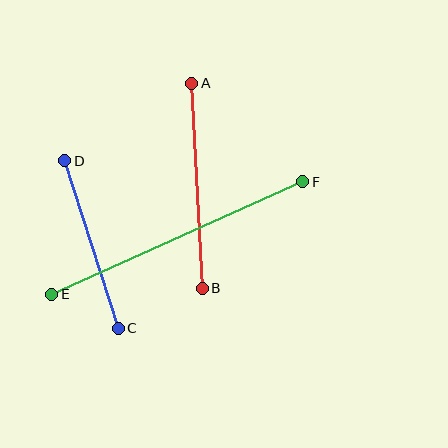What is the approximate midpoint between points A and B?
The midpoint is at approximately (197, 186) pixels.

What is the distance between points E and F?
The distance is approximately 275 pixels.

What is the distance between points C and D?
The distance is approximately 176 pixels.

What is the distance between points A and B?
The distance is approximately 205 pixels.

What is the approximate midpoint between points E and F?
The midpoint is at approximately (177, 238) pixels.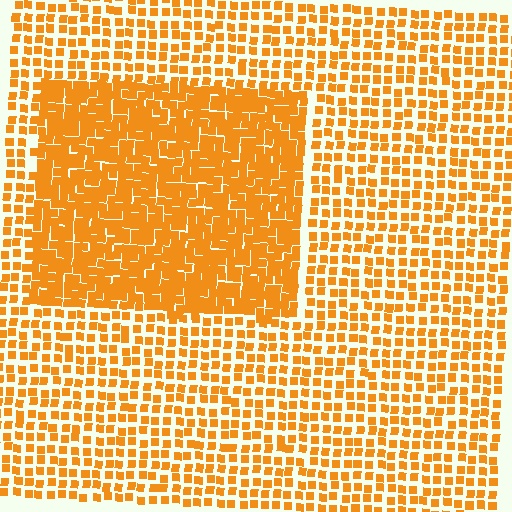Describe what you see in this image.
The image contains small orange elements arranged at two different densities. A rectangle-shaped region is visible where the elements are more densely packed than the surrounding area.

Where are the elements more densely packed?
The elements are more densely packed inside the rectangle boundary.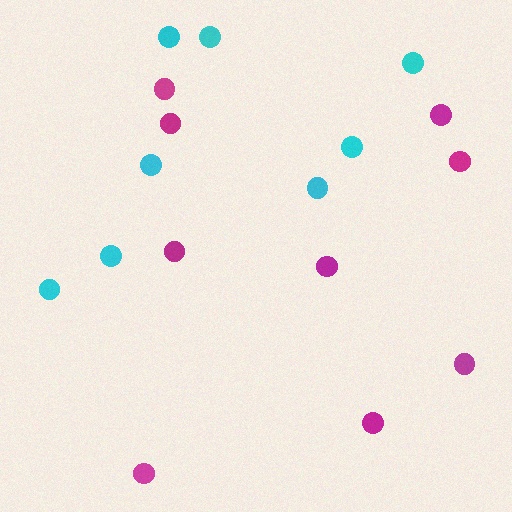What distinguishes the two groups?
There are 2 groups: one group of magenta circles (9) and one group of cyan circles (8).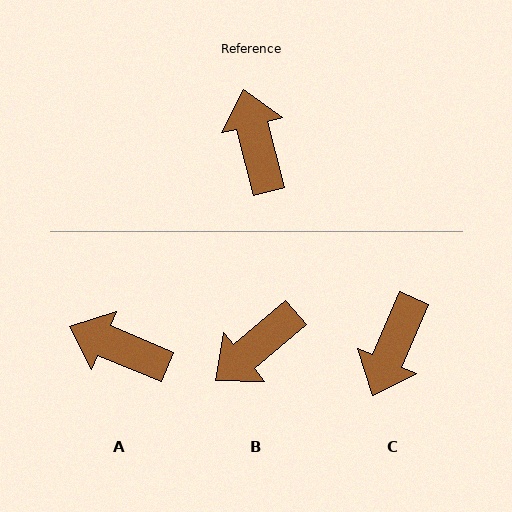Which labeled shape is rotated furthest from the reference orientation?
C, about 143 degrees away.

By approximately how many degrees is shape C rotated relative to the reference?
Approximately 143 degrees counter-clockwise.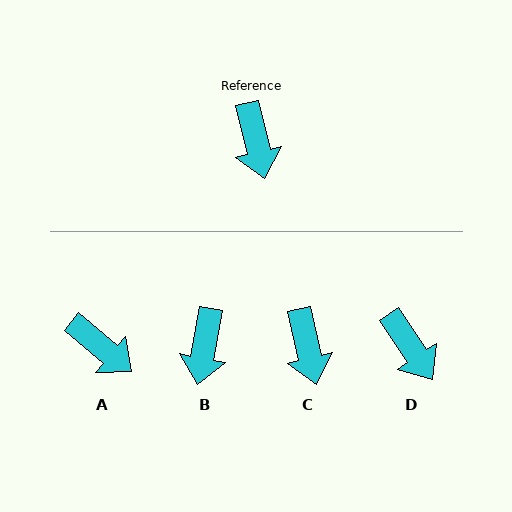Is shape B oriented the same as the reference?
No, it is off by about 23 degrees.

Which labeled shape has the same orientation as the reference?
C.